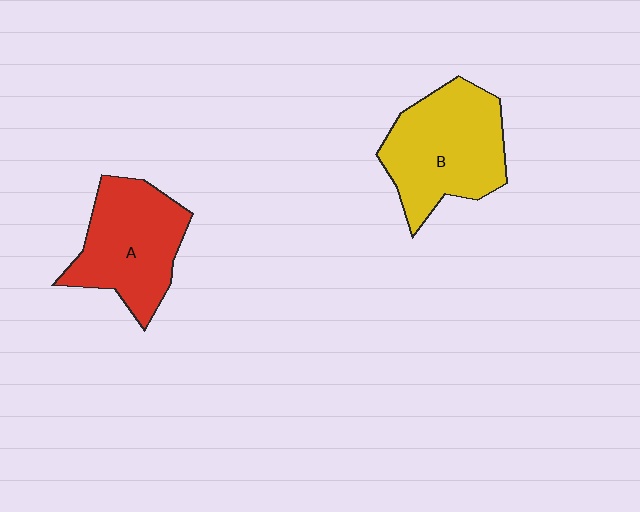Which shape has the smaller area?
Shape A (red).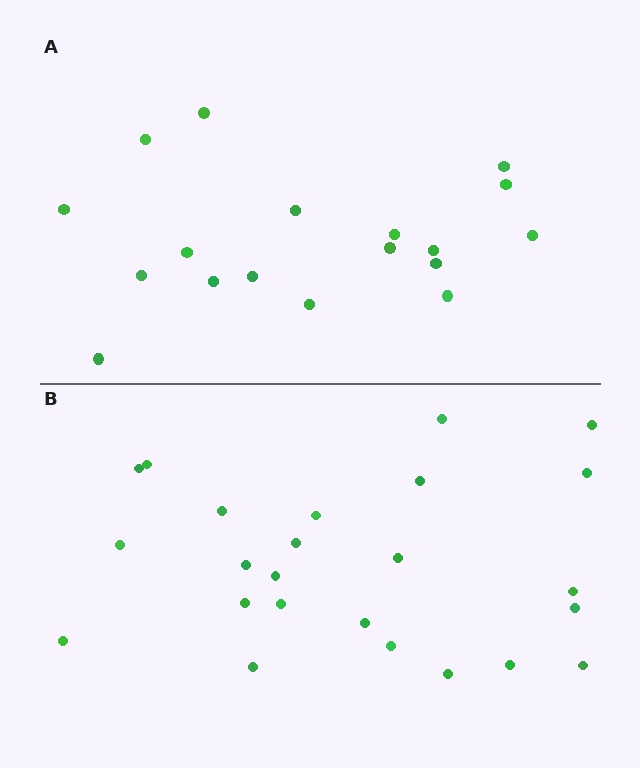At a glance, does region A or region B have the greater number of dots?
Region B (the bottom region) has more dots.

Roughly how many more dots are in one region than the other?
Region B has about 6 more dots than region A.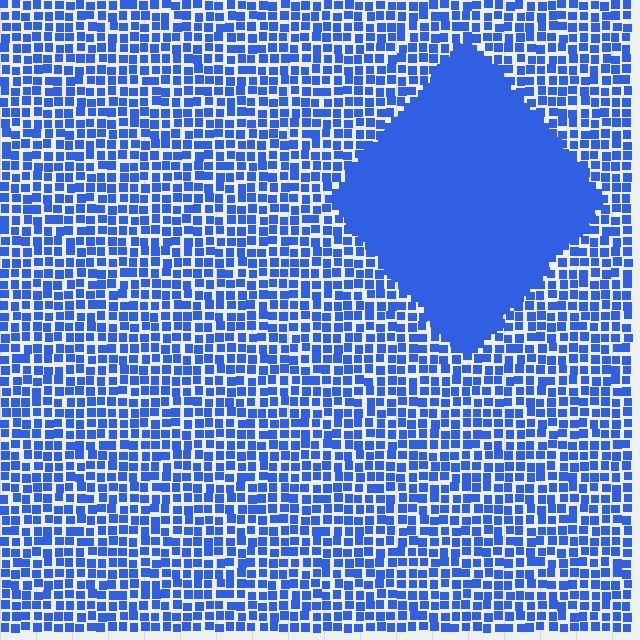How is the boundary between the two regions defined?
The boundary is defined by a change in element density (approximately 2.7x ratio). All elements are the same color, size, and shape.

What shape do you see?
I see a diamond.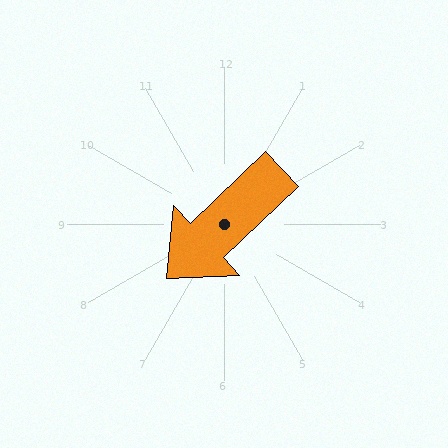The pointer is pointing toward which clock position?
Roughly 8 o'clock.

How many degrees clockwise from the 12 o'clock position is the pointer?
Approximately 227 degrees.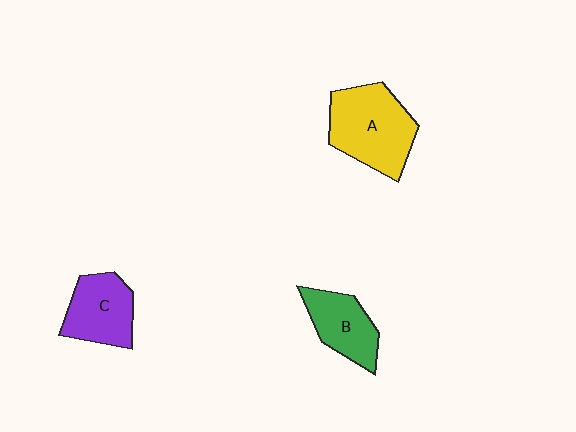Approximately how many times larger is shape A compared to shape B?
Approximately 1.6 times.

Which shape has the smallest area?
Shape B (green).